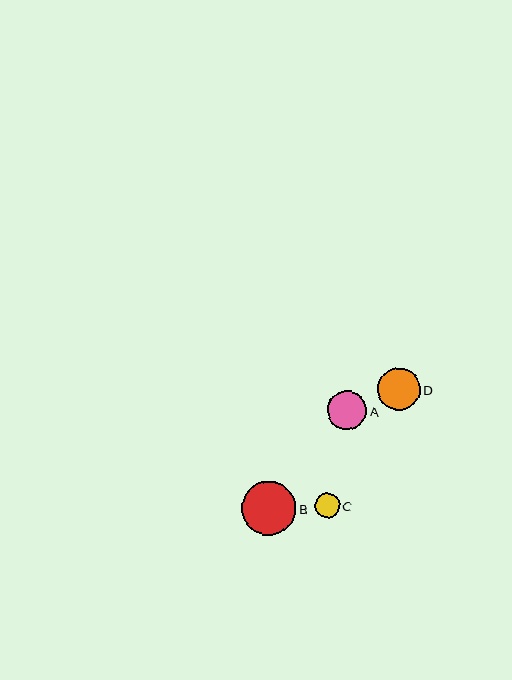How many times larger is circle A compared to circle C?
Circle A is approximately 1.6 times the size of circle C.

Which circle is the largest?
Circle B is the largest with a size of approximately 54 pixels.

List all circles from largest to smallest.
From largest to smallest: B, D, A, C.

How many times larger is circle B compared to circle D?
Circle B is approximately 1.3 times the size of circle D.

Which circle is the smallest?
Circle C is the smallest with a size of approximately 24 pixels.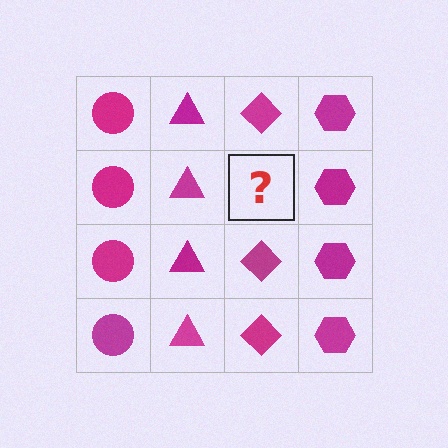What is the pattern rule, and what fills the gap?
The rule is that each column has a consistent shape. The gap should be filled with a magenta diamond.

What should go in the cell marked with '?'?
The missing cell should contain a magenta diamond.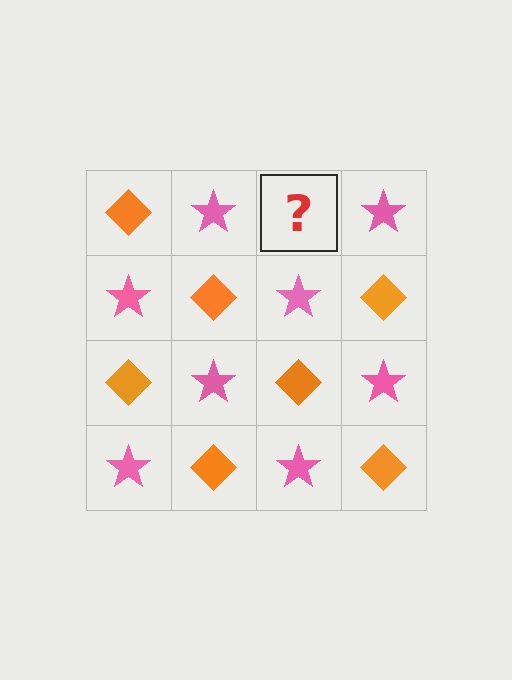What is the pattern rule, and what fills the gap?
The rule is that it alternates orange diamond and pink star in a checkerboard pattern. The gap should be filled with an orange diamond.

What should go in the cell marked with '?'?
The missing cell should contain an orange diamond.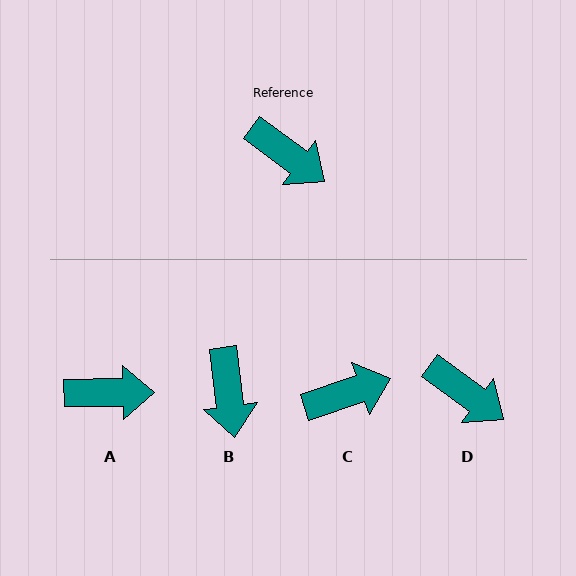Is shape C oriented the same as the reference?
No, it is off by about 55 degrees.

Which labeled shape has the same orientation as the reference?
D.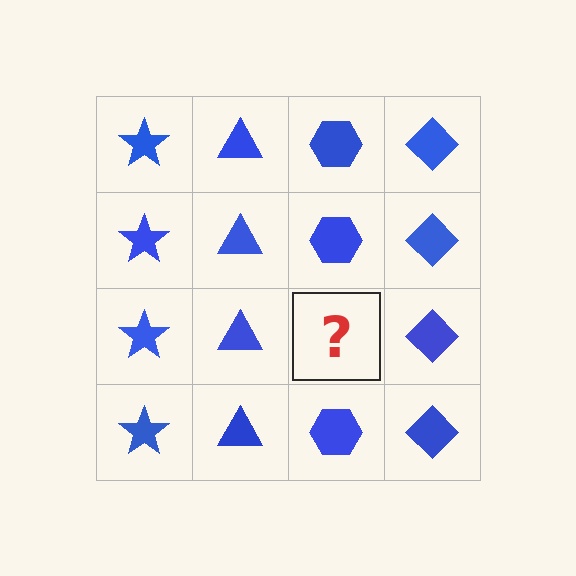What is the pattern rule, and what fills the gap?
The rule is that each column has a consistent shape. The gap should be filled with a blue hexagon.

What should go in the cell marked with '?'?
The missing cell should contain a blue hexagon.